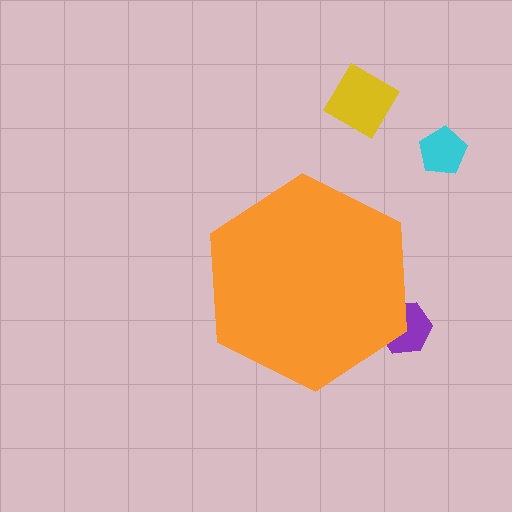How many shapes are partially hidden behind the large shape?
1 shape is partially hidden.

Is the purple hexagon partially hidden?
Yes, the purple hexagon is partially hidden behind the orange hexagon.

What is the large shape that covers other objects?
An orange hexagon.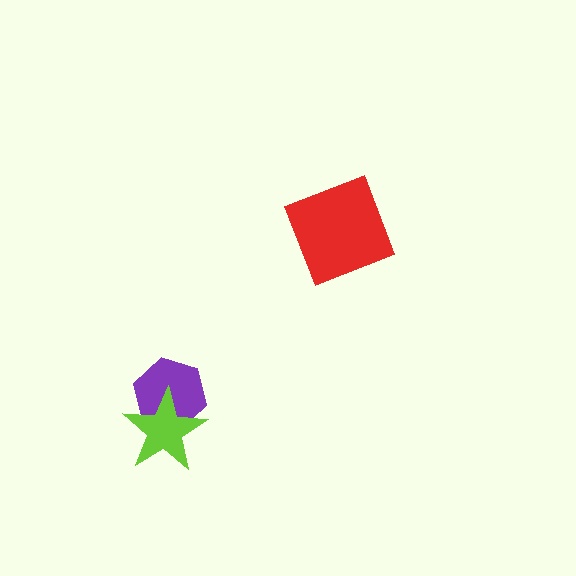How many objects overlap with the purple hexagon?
1 object overlaps with the purple hexagon.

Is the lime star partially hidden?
No, no other shape covers it.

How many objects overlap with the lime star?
1 object overlaps with the lime star.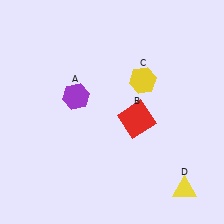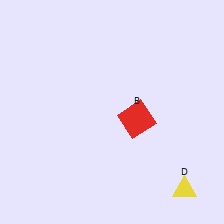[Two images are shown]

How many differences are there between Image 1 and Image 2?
There are 2 differences between the two images.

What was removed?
The purple hexagon (A), the yellow hexagon (C) were removed in Image 2.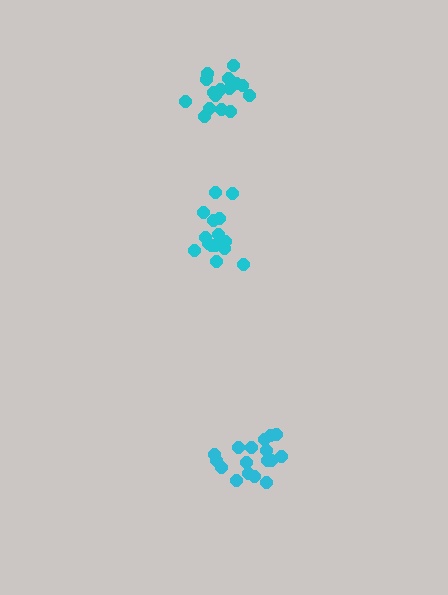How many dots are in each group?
Group 1: 17 dots, Group 2: 16 dots, Group 3: 15 dots (48 total).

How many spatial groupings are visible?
There are 3 spatial groupings.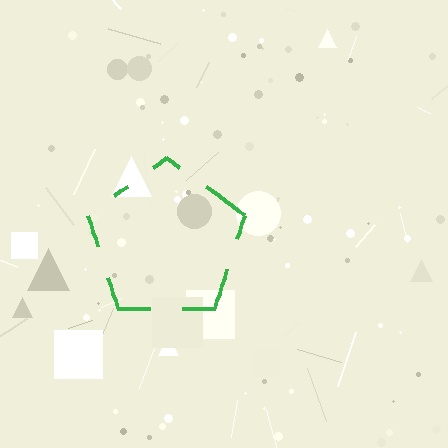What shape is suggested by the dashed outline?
The dashed outline suggests a pentagon.